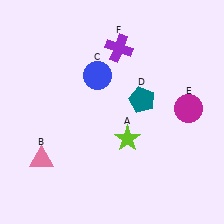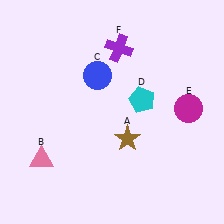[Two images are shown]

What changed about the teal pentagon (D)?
In Image 1, D is teal. In Image 2, it changed to cyan.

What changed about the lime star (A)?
In Image 1, A is lime. In Image 2, it changed to brown.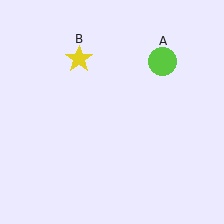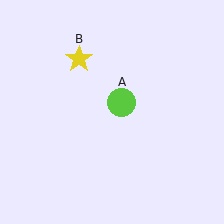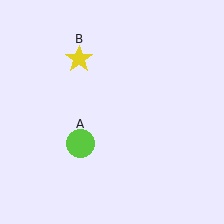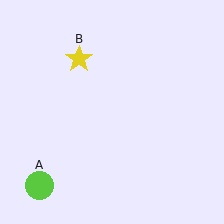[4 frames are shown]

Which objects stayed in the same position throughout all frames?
Yellow star (object B) remained stationary.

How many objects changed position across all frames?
1 object changed position: lime circle (object A).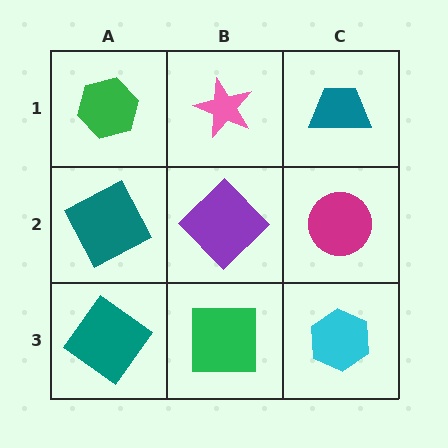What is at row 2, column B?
A purple diamond.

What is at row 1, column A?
A green hexagon.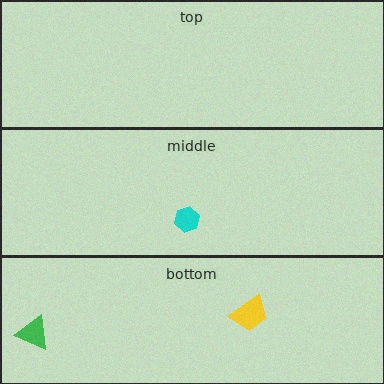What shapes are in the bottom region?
The green triangle, the yellow trapezoid.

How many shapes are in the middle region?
1.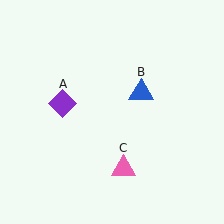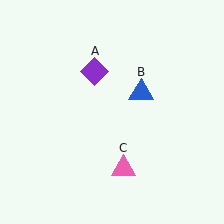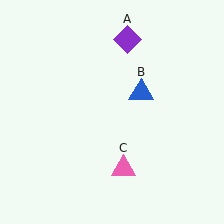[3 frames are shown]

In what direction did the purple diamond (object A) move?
The purple diamond (object A) moved up and to the right.